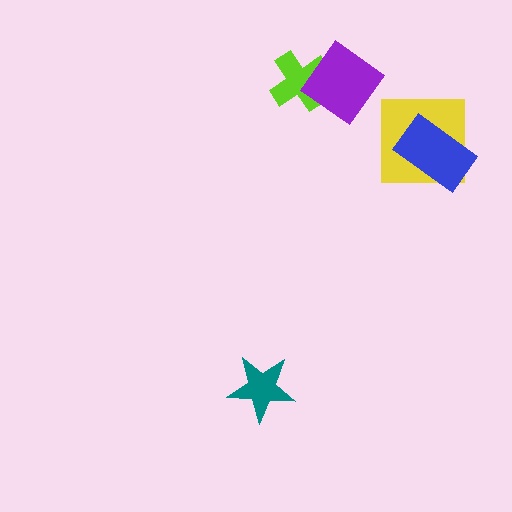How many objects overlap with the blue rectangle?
1 object overlaps with the blue rectangle.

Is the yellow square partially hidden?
Yes, it is partially covered by another shape.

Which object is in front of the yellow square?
The blue rectangle is in front of the yellow square.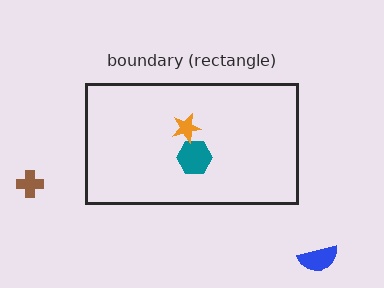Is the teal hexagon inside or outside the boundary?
Inside.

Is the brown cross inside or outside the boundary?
Outside.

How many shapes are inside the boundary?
2 inside, 2 outside.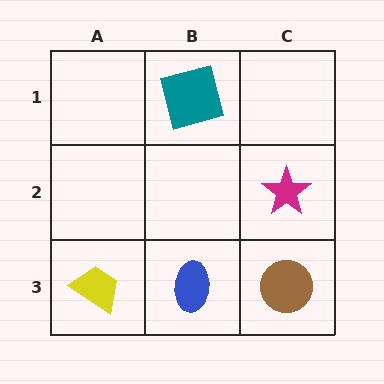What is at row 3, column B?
A blue ellipse.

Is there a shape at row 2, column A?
No, that cell is empty.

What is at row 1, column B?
A teal square.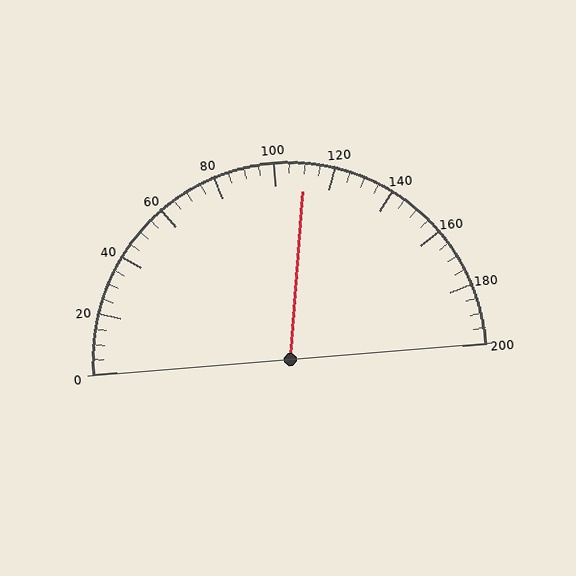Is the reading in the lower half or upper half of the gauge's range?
The reading is in the upper half of the range (0 to 200).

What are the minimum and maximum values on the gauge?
The gauge ranges from 0 to 200.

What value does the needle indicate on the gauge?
The needle indicates approximately 110.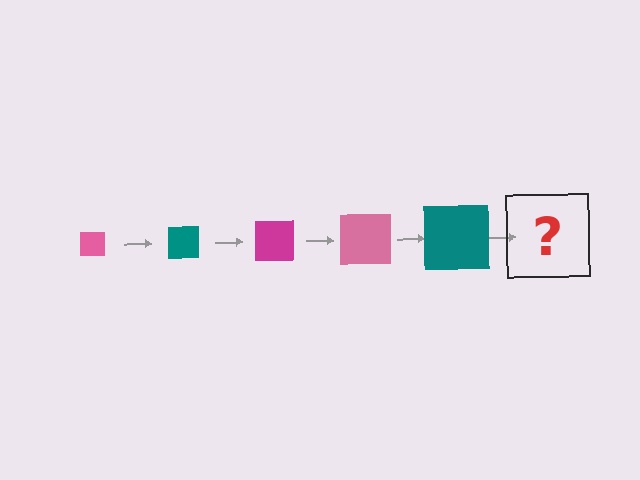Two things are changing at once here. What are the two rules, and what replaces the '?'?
The two rules are that the square grows larger each step and the color cycles through pink, teal, and magenta. The '?' should be a magenta square, larger than the previous one.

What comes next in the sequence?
The next element should be a magenta square, larger than the previous one.